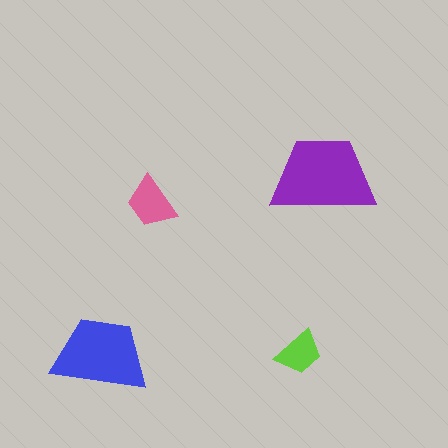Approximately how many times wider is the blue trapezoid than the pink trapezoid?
About 2 times wider.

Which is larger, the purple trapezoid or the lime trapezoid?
The purple one.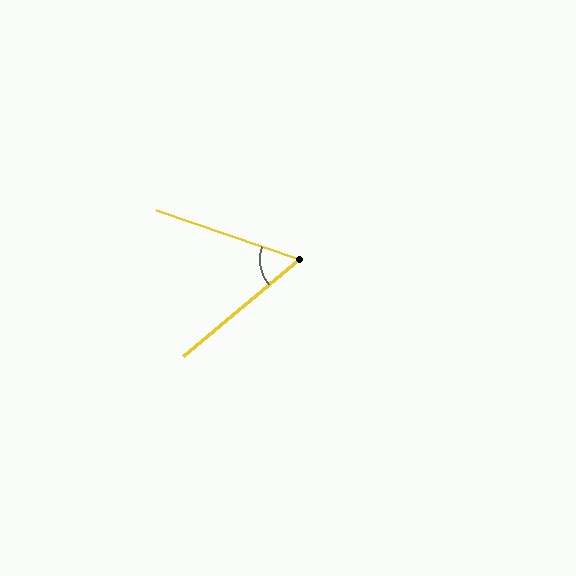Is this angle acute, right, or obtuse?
It is acute.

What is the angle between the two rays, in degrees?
Approximately 59 degrees.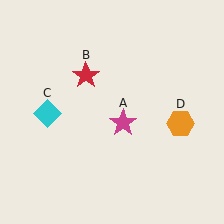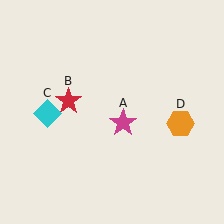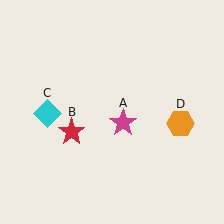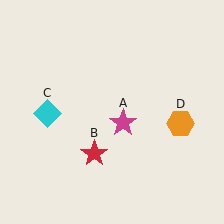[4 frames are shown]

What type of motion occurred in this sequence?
The red star (object B) rotated counterclockwise around the center of the scene.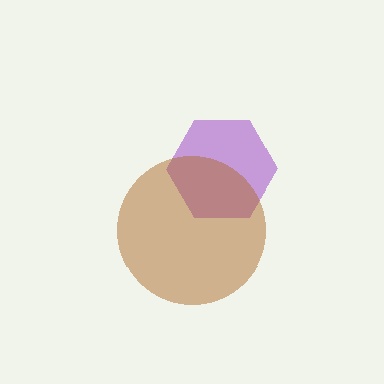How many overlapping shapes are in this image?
There are 2 overlapping shapes in the image.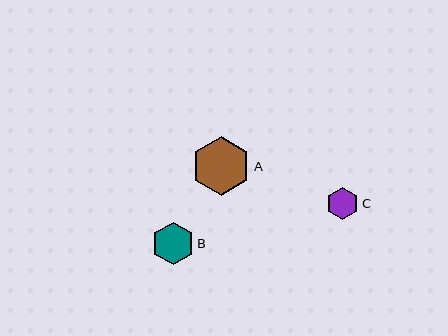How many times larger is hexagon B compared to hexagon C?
Hexagon B is approximately 1.3 times the size of hexagon C.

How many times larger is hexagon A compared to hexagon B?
Hexagon A is approximately 1.4 times the size of hexagon B.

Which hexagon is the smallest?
Hexagon C is the smallest with a size of approximately 32 pixels.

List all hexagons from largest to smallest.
From largest to smallest: A, B, C.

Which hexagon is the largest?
Hexagon A is the largest with a size of approximately 59 pixels.